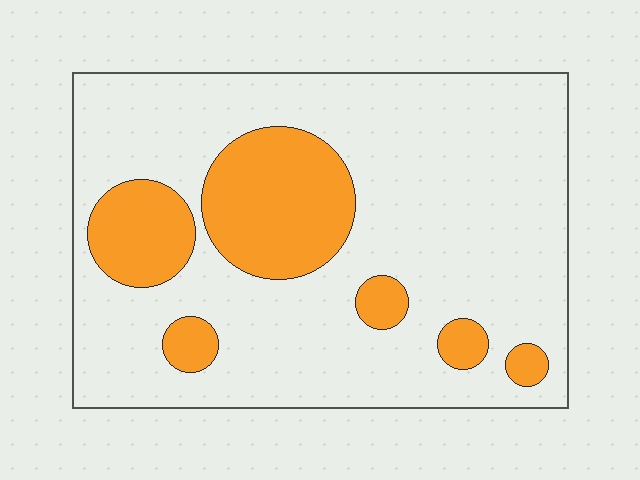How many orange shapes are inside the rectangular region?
6.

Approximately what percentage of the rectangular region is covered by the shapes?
Approximately 20%.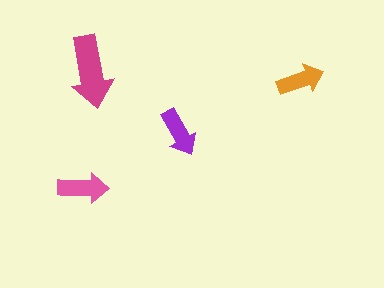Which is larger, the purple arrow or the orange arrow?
The purple one.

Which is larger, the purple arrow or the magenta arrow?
The magenta one.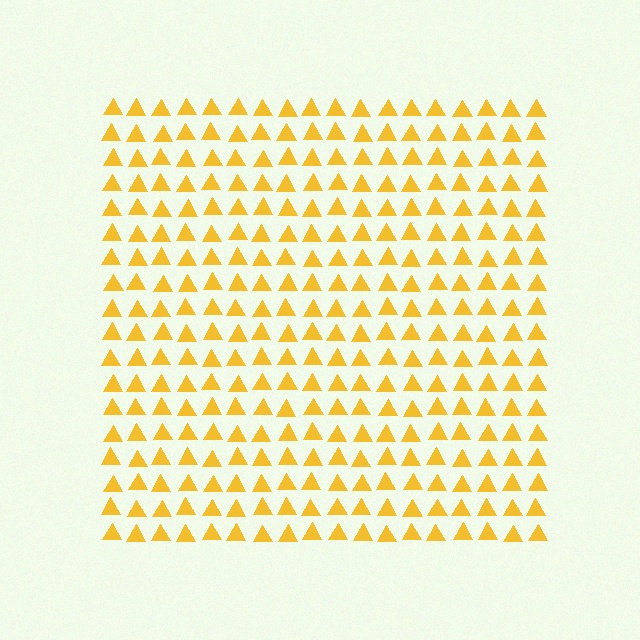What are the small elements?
The small elements are triangles.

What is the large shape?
The large shape is a square.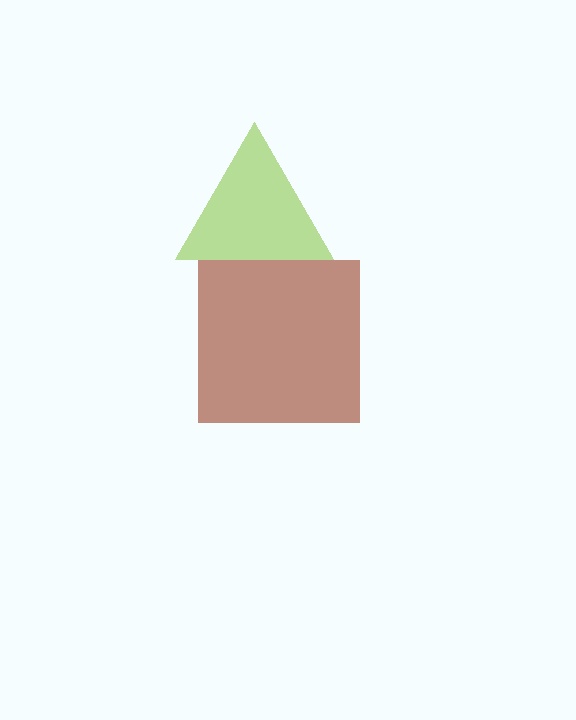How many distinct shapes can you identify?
There are 2 distinct shapes: a brown square, a lime triangle.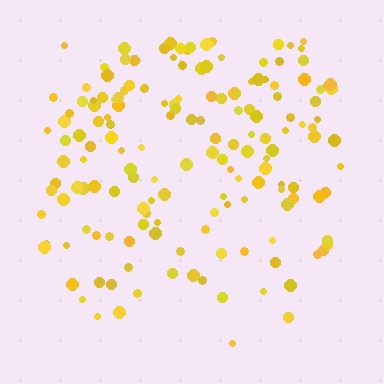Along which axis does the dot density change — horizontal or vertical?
Vertical.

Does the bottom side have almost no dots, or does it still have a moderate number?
Still a moderate number, just noticeably fewer than the top.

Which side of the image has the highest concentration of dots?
The top.